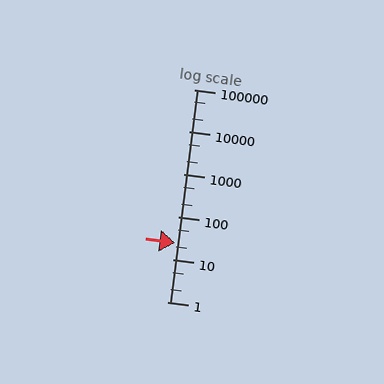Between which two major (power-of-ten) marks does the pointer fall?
The pointer is between 10 and 100.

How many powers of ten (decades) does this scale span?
The scale spans 5 decades, from 1 to 100000.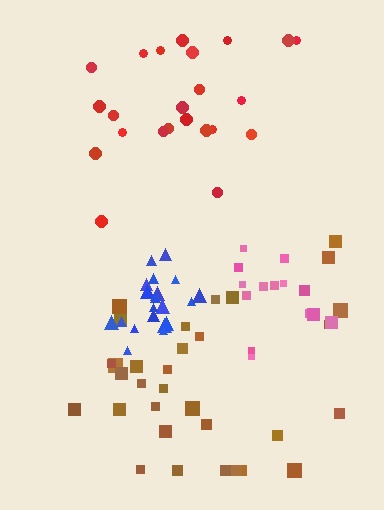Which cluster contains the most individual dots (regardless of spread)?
Brown (32).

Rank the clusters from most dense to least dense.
blue, pink, red, brown.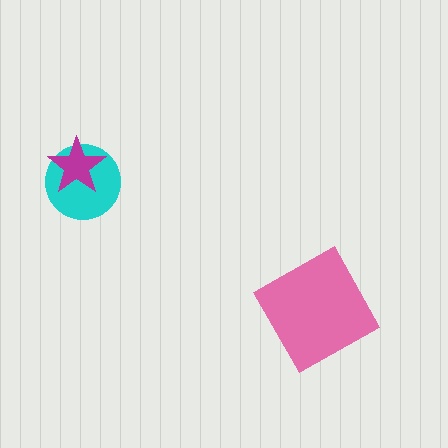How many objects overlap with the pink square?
0 objects overlap with the pink square.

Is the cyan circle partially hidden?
Yes, it is partially covered by another shape.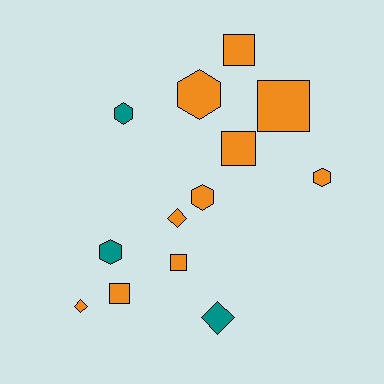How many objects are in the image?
There are 13 objects.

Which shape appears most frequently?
Square, with 5 objects.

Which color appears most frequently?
Orange, with 10 objects.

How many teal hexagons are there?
There are 2 teal hexagons.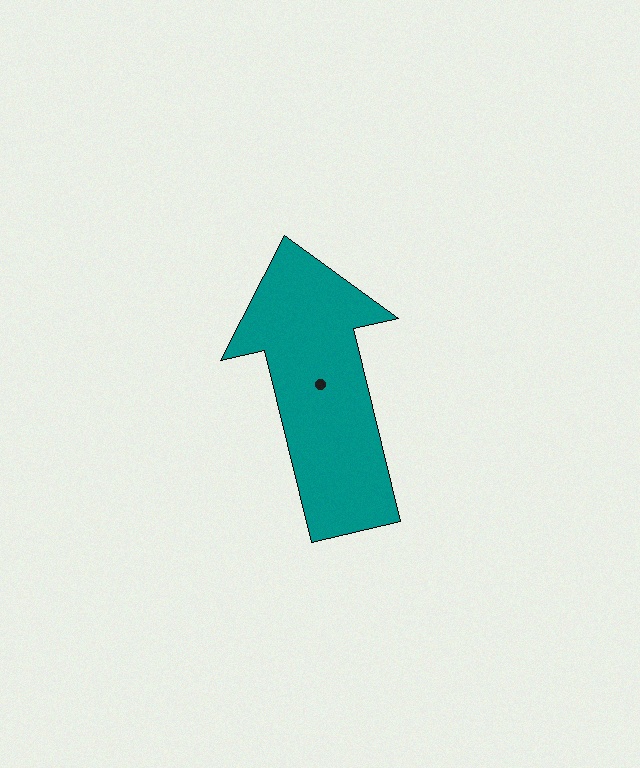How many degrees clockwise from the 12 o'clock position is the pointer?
Approximately 346 degrees.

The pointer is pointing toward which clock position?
Roughly 12 o'clock.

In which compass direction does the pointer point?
North.